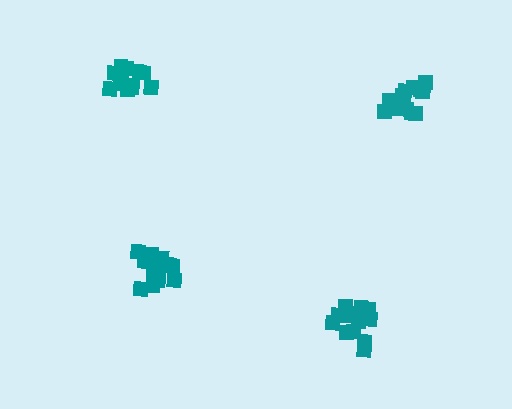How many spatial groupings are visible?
There are 4 spatial groupings.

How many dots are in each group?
Group 1: 14 dots, Group 2: 15 dots, Group 3: 16 dots, Group 4: 13 dots (58 total).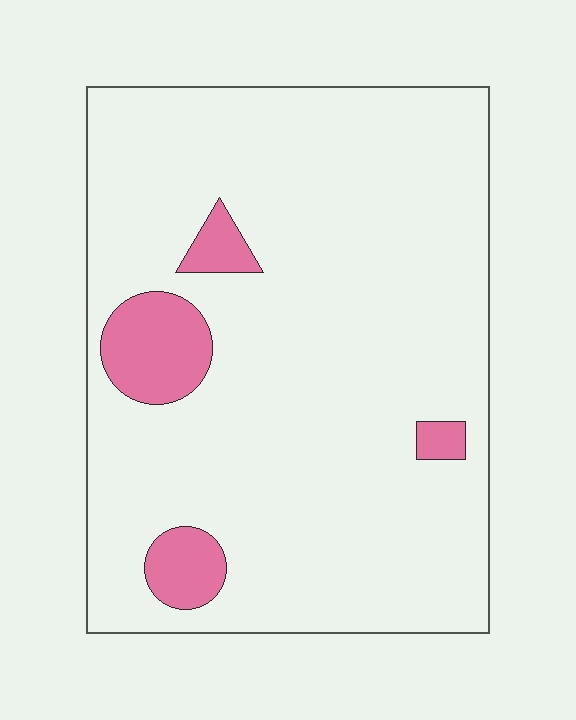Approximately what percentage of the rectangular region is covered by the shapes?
Approximately 10%.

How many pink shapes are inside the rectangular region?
4.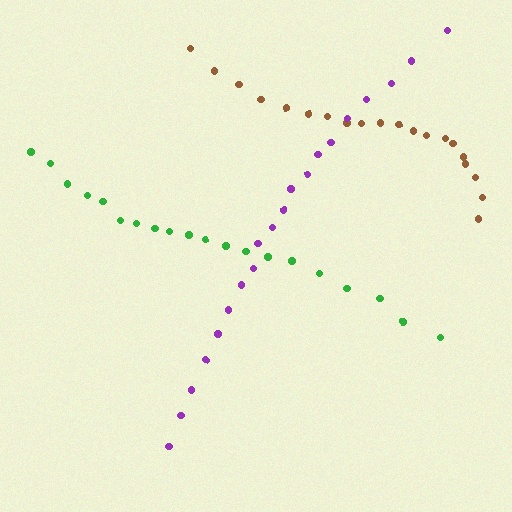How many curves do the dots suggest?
There are 3 distinct paths.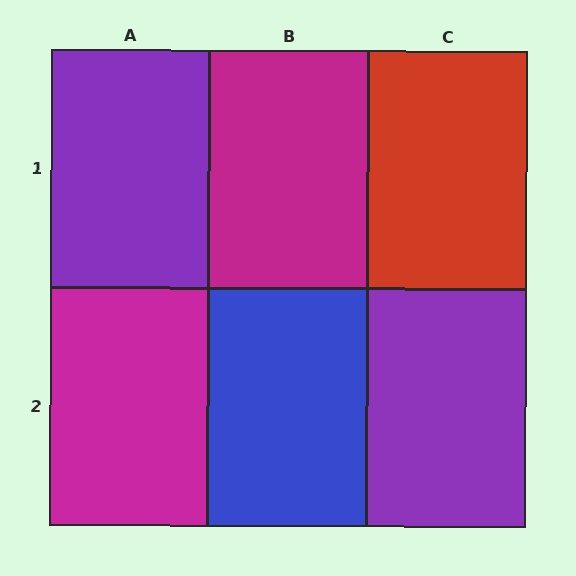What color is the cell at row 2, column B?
Blue.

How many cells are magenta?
2 cells are magenta.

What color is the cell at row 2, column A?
Magenta.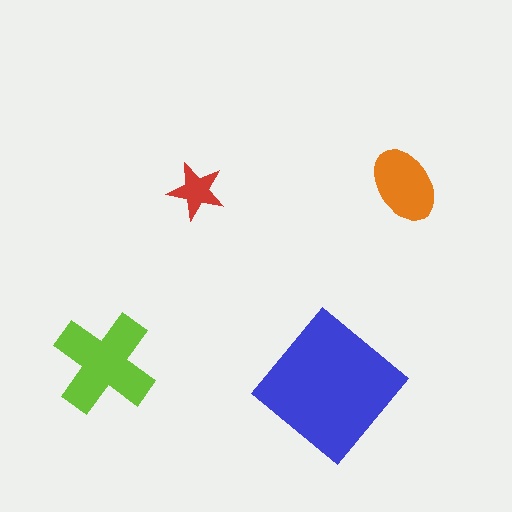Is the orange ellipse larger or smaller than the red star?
Larger.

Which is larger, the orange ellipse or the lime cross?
The lime cross.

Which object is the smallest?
The red star.